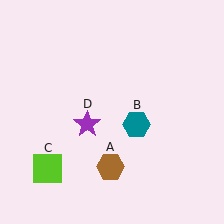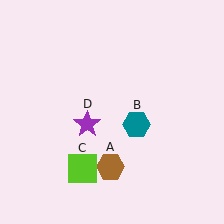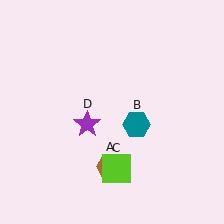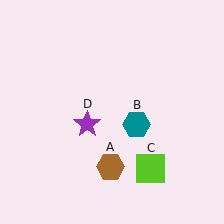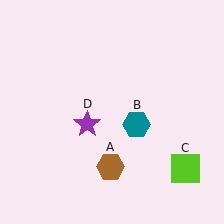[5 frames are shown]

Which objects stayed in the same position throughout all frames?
Brown hexagon (object A) and teal hexagon (object B) and purple star (object D) remained stationary.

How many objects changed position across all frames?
1 object changed position: lime square (object C).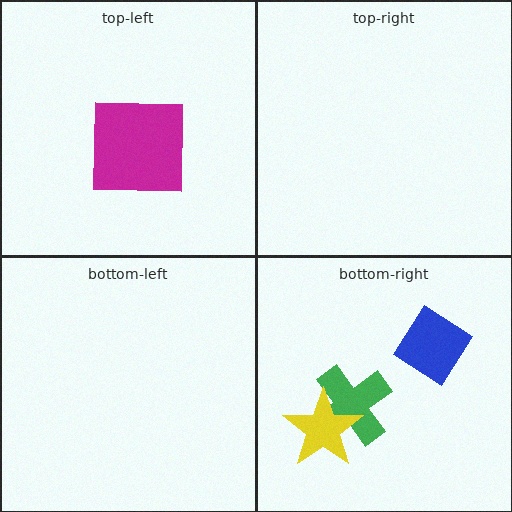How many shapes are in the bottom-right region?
3.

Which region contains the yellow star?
The bottom-right region.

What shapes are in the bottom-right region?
The blue diamond, the green cross, the yellow star.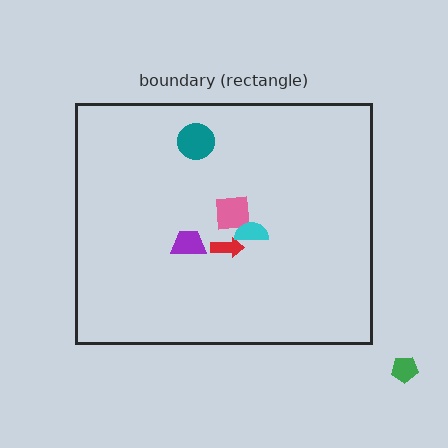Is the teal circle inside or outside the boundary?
Inside.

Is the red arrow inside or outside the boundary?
Inside.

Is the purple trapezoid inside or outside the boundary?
Inside.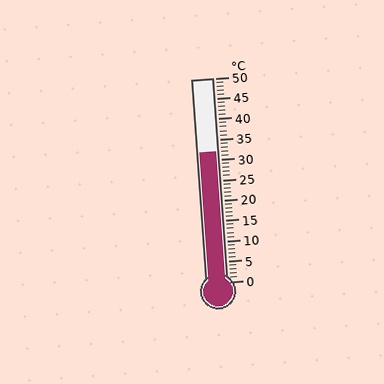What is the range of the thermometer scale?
The thermometer scale ranges from 0°C to 50°C.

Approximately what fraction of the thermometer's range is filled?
The thermometer is filled to approximately 65% of its range.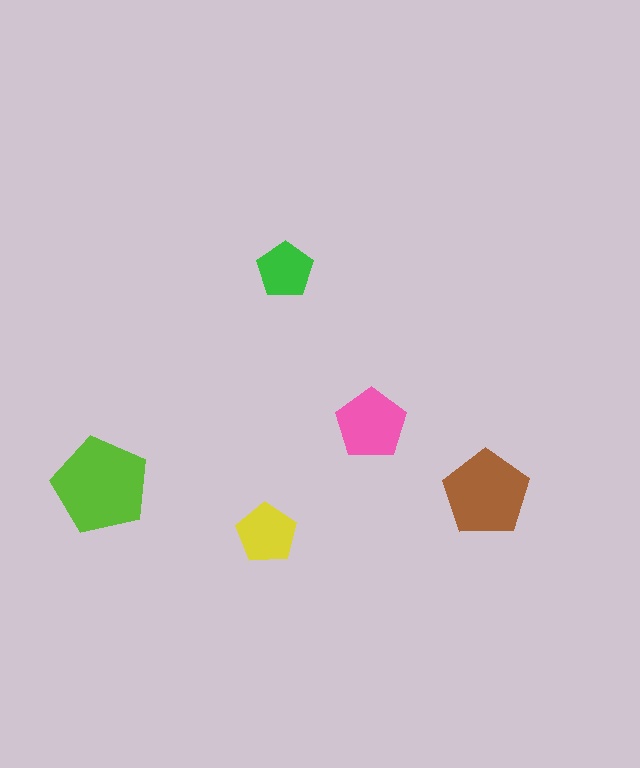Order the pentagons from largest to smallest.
the lime one, the brown one, the pink one, the yellow one, the green one.